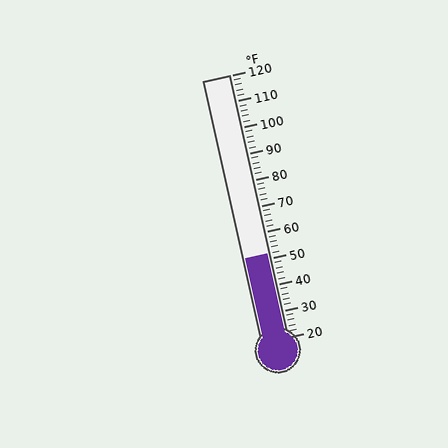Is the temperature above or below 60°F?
The temperature is below 60°F.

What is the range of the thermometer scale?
The thermometer scale ranges from 20°F to 120°F.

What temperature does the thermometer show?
The thermometer shows approximately 52°F.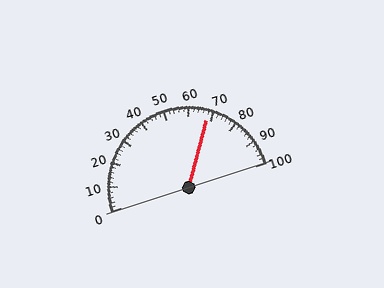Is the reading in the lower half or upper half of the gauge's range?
The reading is in the upper half of the range (0 to 100).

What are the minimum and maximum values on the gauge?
The gauge ranges from 0 to 100.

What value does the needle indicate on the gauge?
The needle indicates approximately 68.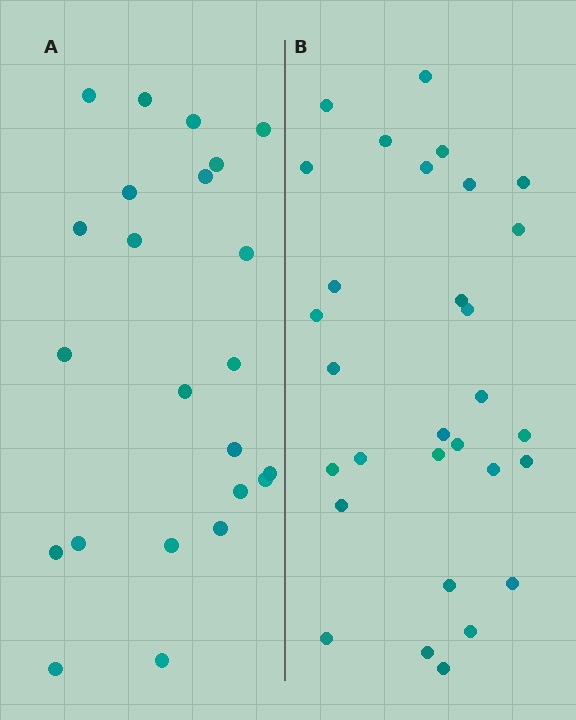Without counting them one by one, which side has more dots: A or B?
Region B (the right region) has more dots.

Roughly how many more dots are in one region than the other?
Region B has roughly 8 or so more dots than region A.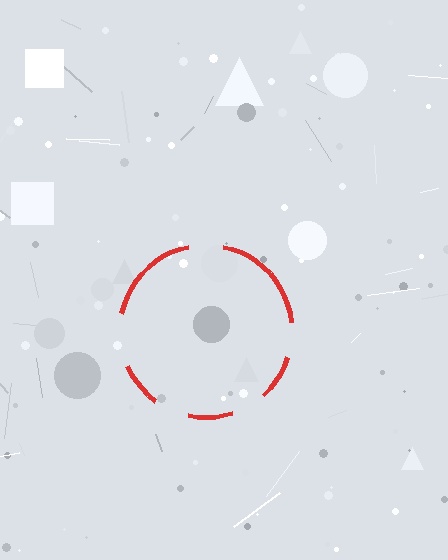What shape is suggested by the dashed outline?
The dashed outline suggests a circle.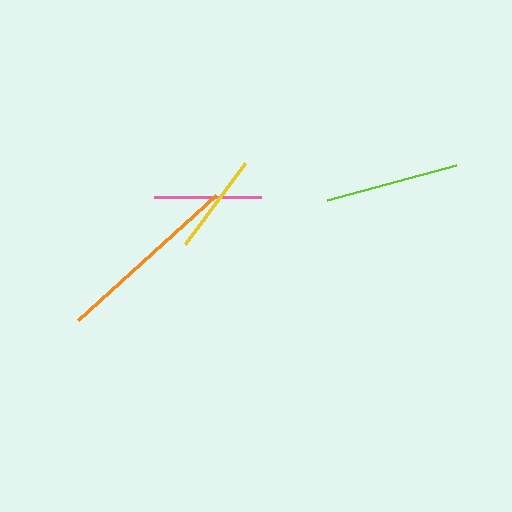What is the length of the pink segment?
The pink segment is approximately 107 pixels long.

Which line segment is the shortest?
The yellow line is the shortest at approximately 101 pixels.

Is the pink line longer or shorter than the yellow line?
The pink line is longer than the yellow line.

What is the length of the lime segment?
The lime segment is approximately 134 pixels long.